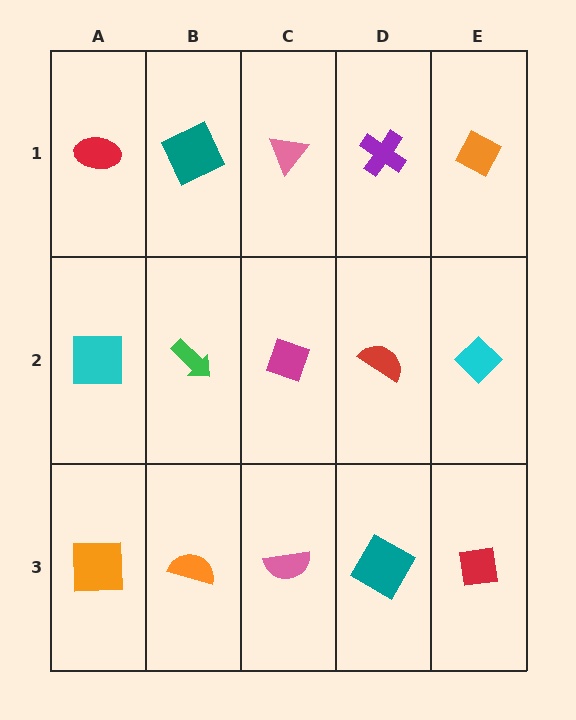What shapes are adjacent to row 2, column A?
A red ellipse (row 1, column A), an orange square (row 3, column A), a green arrow (row 2, column B).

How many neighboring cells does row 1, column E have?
2.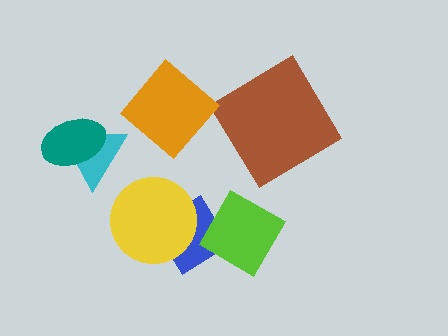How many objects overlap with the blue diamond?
2 objects overlap with the blue diamond.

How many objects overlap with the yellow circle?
1 object overlaps with the yellow circle.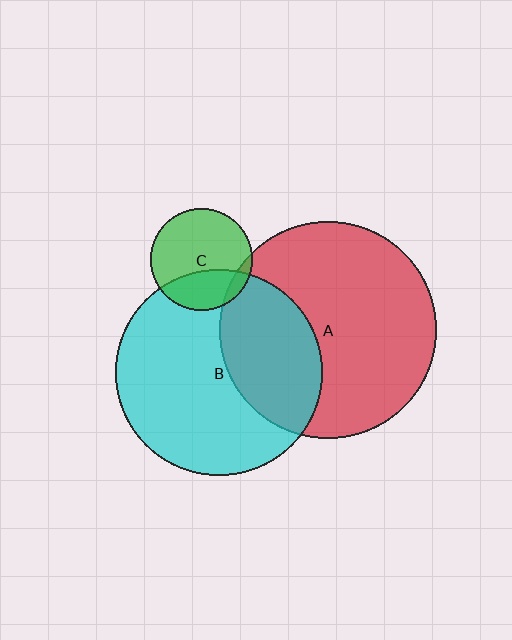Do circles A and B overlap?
Yes.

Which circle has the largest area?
Circle A (red).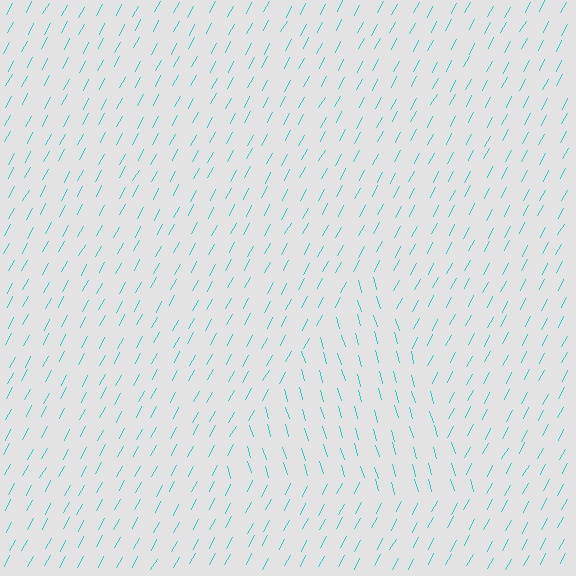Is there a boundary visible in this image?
Yes, there is a texture boundary formed by a change in line orientation.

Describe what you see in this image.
The image is filled with small cyan line segments. A triangle region in the image has lines oriented differently from the surrounding lines, creating a visible texture boundary.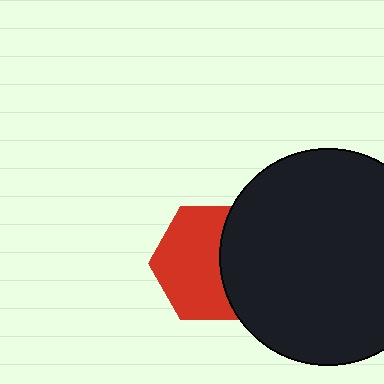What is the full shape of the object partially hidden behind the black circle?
The partially hidden object is a red hexagon.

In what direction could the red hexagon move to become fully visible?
The red hexagon could move left. That would shift it out from behind the black circle entirely.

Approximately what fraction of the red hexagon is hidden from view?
Roughly 39% of the red hexagon is hidden behind the black circle.